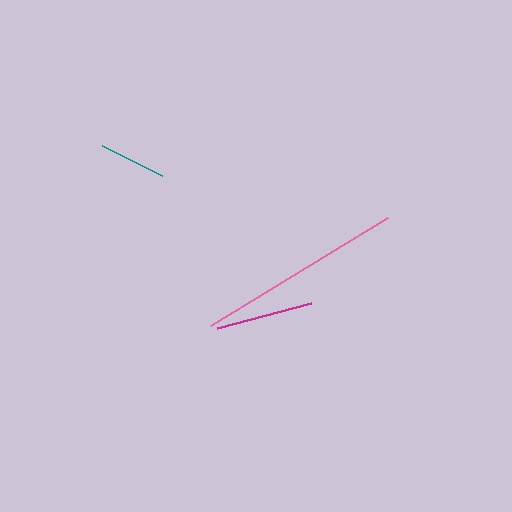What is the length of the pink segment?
The pink segment is approximately 208 pixels long.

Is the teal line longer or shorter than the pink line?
The pink line is longer than the teal line.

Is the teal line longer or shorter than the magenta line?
The magenta line is longer than the teal line.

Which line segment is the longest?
The pink line is the longest at approximately 208 pixels.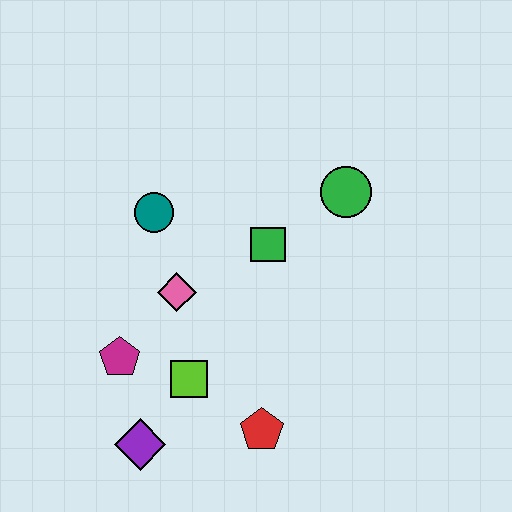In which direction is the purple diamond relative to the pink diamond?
The purple diamond is below the pink diamond.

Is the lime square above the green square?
No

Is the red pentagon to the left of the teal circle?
No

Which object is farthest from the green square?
The purple diamond is farthest from the green square.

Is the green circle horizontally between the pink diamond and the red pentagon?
No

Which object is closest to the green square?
The green circle is closest to the green square.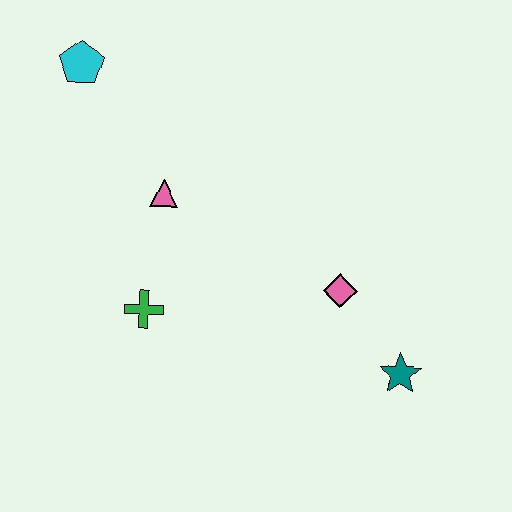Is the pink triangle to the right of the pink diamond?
No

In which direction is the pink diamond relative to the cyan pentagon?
The pink diamond is to the right of the cyan pentagon.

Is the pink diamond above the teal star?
Yes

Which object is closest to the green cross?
The pink triangle is closest to the green cross.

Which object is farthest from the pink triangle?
The teal star is farthest from the pink triangle.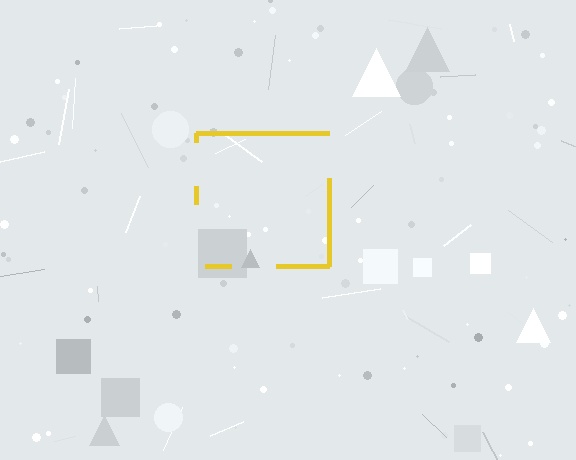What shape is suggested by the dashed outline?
The dashed outline suggests a square.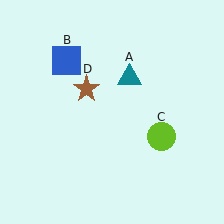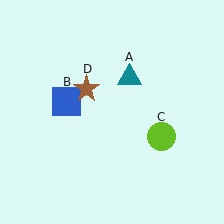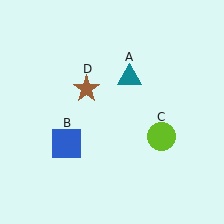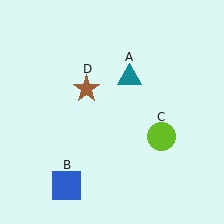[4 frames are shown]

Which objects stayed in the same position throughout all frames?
Teal triangle (object A) and lime circle (object C) and brown star (object D) remained stationary.